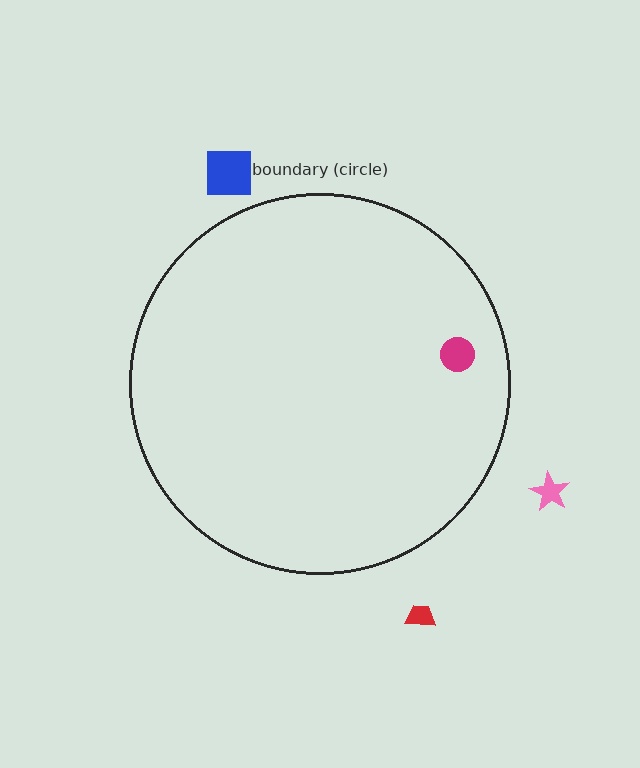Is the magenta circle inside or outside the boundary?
Inside.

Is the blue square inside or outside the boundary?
Outside.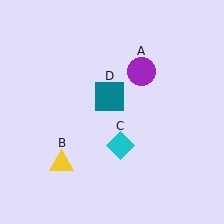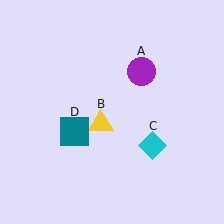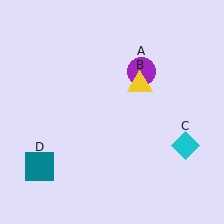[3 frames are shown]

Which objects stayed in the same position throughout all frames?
Purple circle (object A) remained stationary.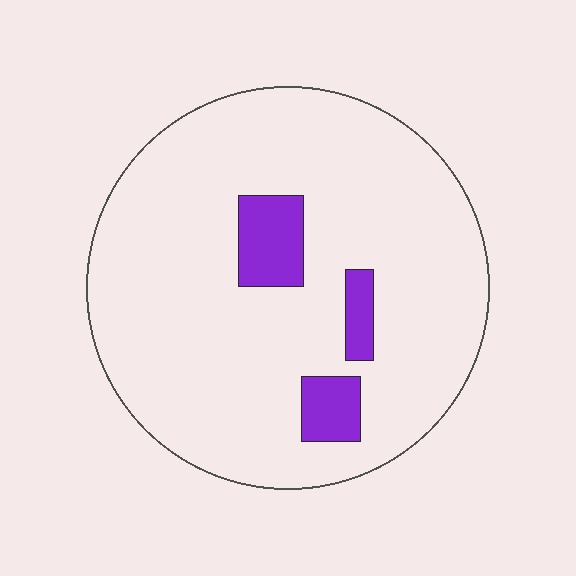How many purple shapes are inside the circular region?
3.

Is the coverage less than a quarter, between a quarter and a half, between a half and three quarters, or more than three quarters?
Less than a quarter.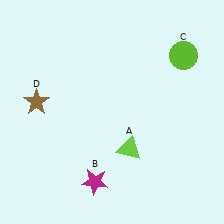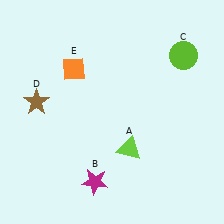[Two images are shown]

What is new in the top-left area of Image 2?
An orange diamond (E) was added in the top-left area of Image 2.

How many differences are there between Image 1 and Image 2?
There is 1 difference between the two images.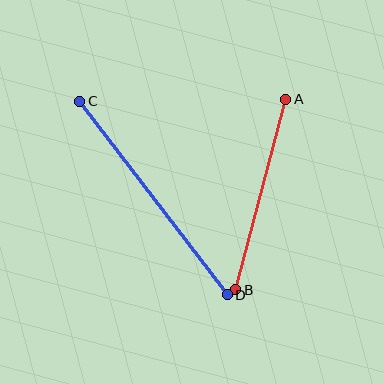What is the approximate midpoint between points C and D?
The midpoint is at approximately (154, 198) pixels.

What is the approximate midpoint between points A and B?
The midpoint is at approximately (261, 195) pixels.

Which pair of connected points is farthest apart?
Points C and D are farthest apart.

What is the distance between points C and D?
The distance is approximately 244 pixels.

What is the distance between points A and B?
The distance is approximately 197 pixels.